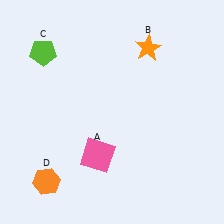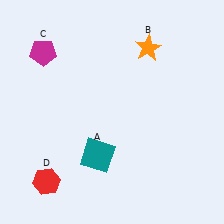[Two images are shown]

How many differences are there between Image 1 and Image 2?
There are 3 differences between the two images.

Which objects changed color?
A changed from pink to teal. C changed from lime to magenta. D changed from orange to red.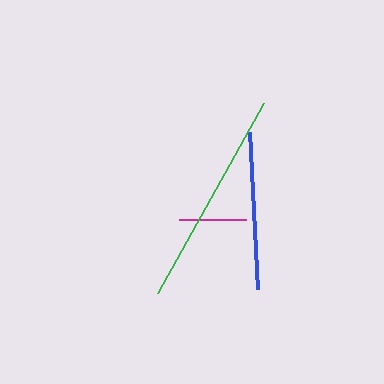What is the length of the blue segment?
The blue segment is approximately 158 pixels long.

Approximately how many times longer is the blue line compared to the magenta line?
The blue line is approximately 2.4 times the length of the magenta line.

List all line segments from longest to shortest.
From longest to shortest: green, blue, magenta.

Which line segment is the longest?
The green line is the longest at approximately 218 pixels.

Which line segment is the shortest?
The magenta line is the shortest at approximately 66 pixels.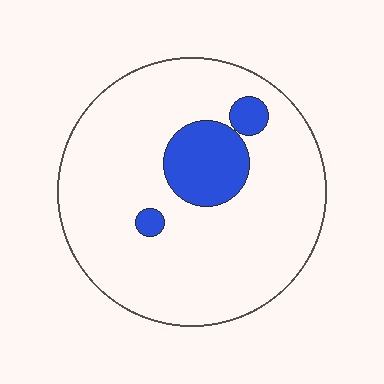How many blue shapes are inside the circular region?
3.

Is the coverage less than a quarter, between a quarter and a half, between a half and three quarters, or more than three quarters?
Less than a quarter.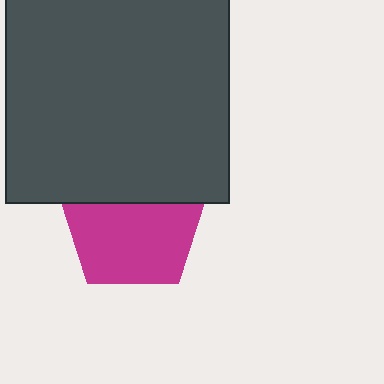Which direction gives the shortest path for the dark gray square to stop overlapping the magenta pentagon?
Moving up gives the shortest separation.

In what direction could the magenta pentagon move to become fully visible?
The magenta pentagon could move down. That would shift it out from behind the dark gray square entirely.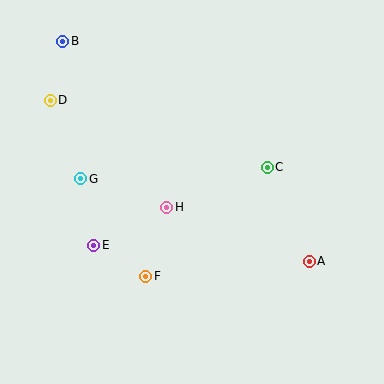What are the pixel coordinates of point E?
Point E is at (94, 245).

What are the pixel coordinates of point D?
Point D is at (50, 100).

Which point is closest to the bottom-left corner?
Point E is closest to the bottom-left corner.